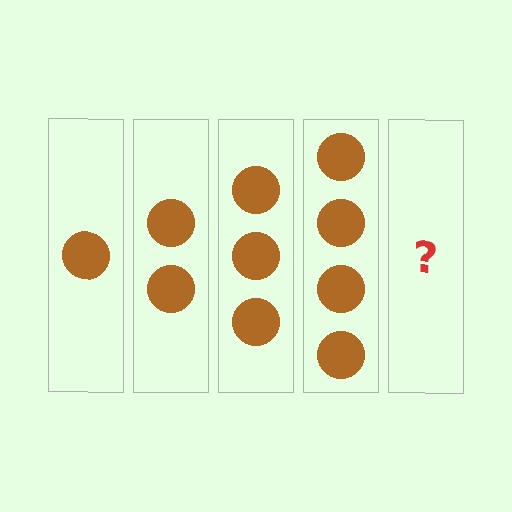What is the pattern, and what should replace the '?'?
The pattern is that each step adds one more circle. The '?' should be 5 circles.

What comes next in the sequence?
The next element should be 5 circles.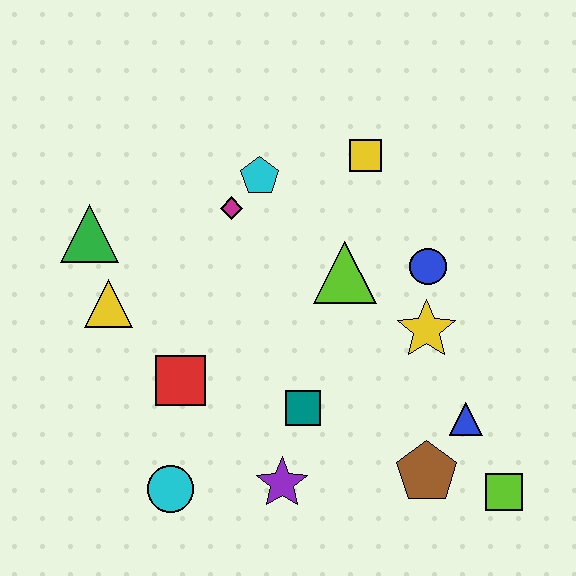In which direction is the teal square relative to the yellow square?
The teal square is below the yellow square.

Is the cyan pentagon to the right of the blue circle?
No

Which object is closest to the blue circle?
The yellow star is closest to the blue circle.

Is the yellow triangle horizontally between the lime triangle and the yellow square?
No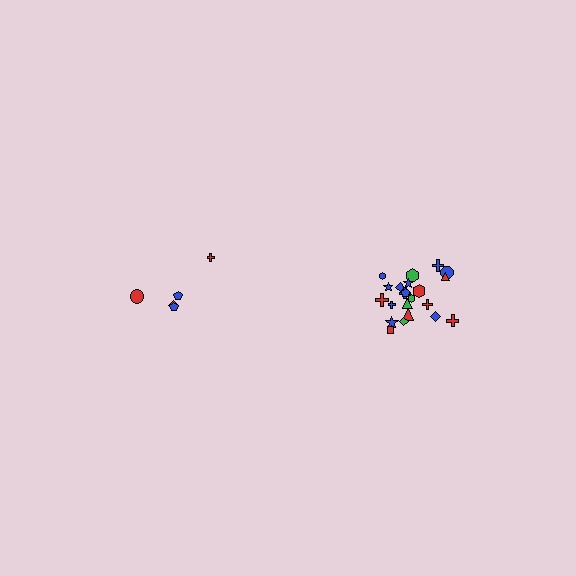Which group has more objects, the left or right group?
The right group.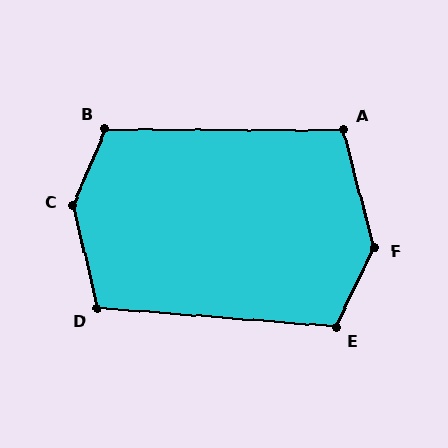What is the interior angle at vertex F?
Approximately 140 degrees (obtuse).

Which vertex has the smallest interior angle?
A, at approximately 105 degrees.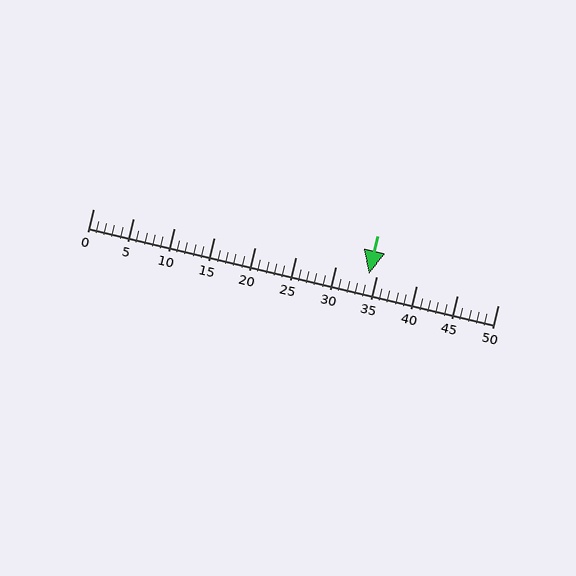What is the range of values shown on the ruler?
The ruler shows values from 0 to 50.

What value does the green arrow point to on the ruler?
The green arrow points to approximately 34.